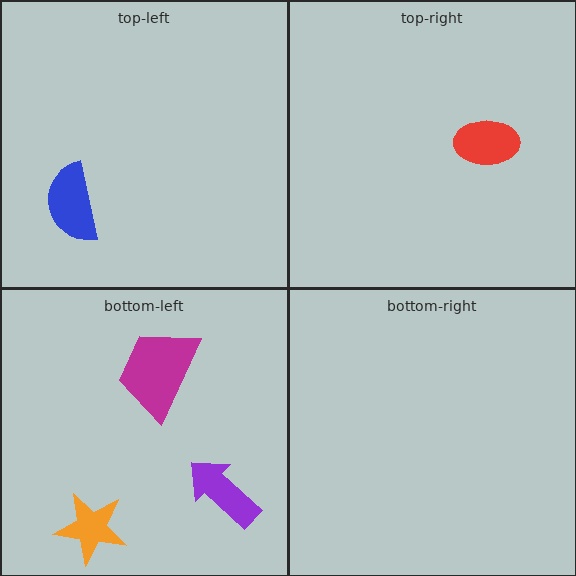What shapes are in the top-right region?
The red ellipse.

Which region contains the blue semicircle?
The top-left region.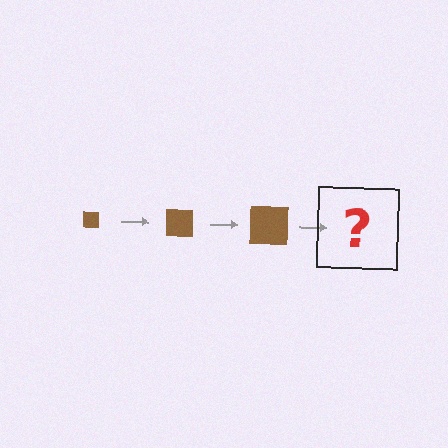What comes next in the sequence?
The next element should be a brown square, larger than the previous one.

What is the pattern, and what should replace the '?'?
The pattern is that the square gets progressively larger each step. The '?' should be a brown square, larger than the previous one.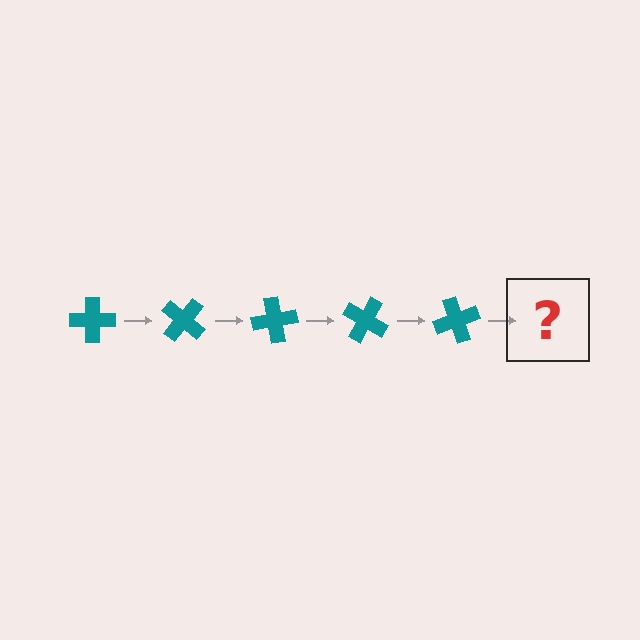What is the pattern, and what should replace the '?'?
The pattern is that the cross rotates 40 degrees each step. The '?' should be a teal cross rotated 200 degrees.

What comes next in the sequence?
The next element should be a teal cross rotated 200 degrees.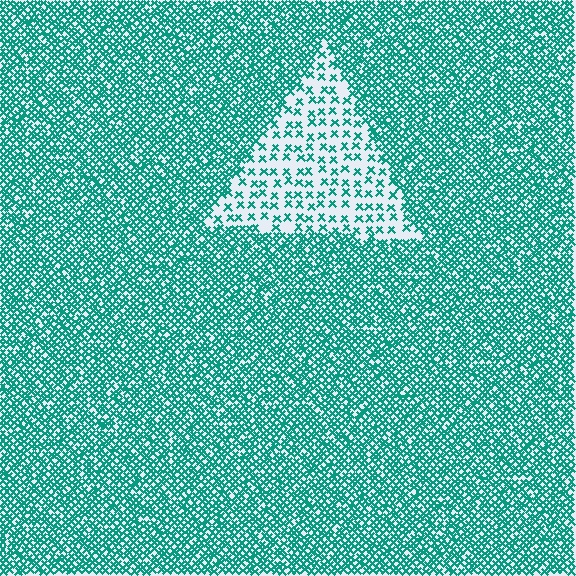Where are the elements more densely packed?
The elements are more densely packed outside the triangle boundary.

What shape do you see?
I see a triangle.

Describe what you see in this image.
The image contains small teal elements arranged at two different densities. A triangle-shaped region is visible where the elements are less densely packed than the surrounding area.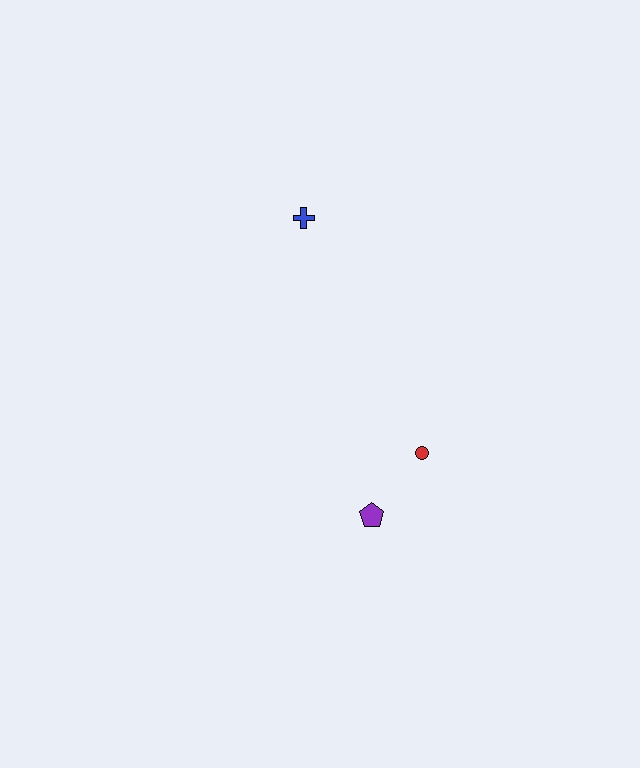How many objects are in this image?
There are 3 objects.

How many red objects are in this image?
There is 1 red object.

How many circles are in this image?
There is 1 circle.